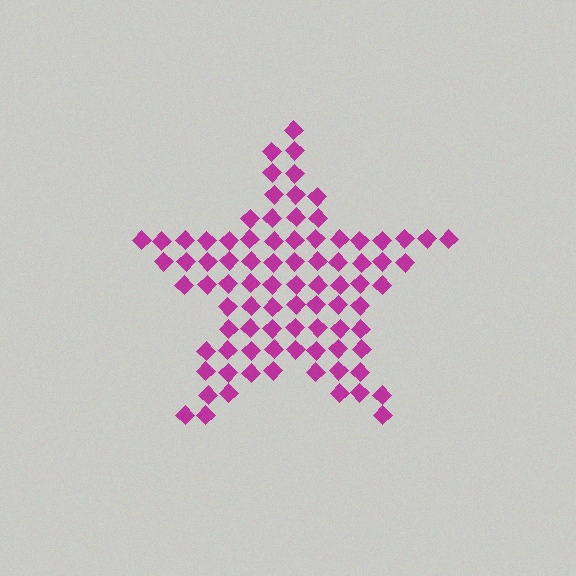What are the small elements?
The small elements are diamonds.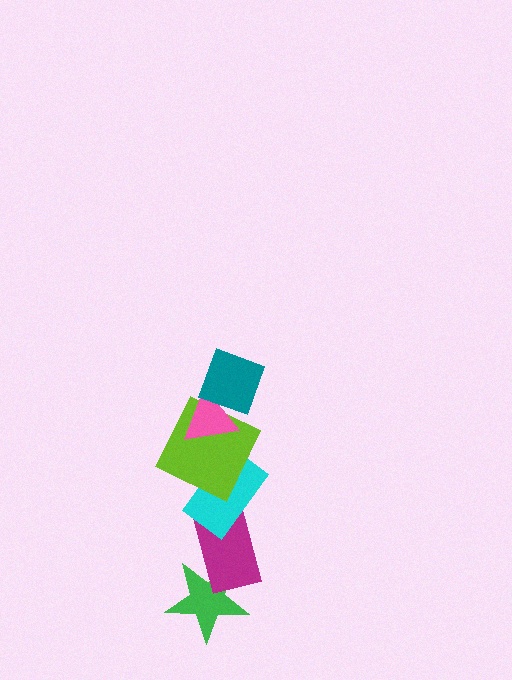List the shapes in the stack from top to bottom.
From top to bottom: the teal diamond, the pink triangle, the lime square, the cyan rectangle, the magenta rectangle, the green star.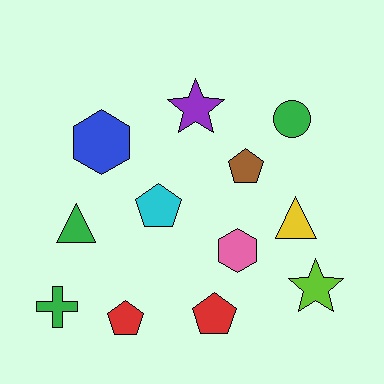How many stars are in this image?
There are 2 stars.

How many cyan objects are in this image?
There is 1 cyan object.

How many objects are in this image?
There are 12 objects.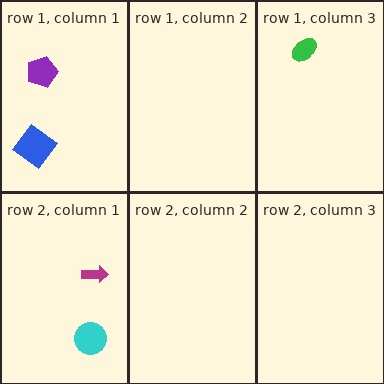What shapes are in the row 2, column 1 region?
The magenta arrow, the cyan circle.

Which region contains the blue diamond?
The row 1, column 1 region.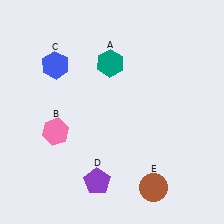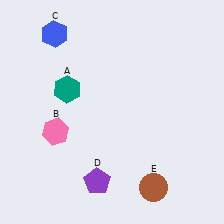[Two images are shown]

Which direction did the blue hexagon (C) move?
The blue hexagon (C) moved up.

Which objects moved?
The objects that moved are: the teal hexagon (A), the blue hexagon (C).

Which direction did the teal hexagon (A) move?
The teal hexagon (A) moved left.